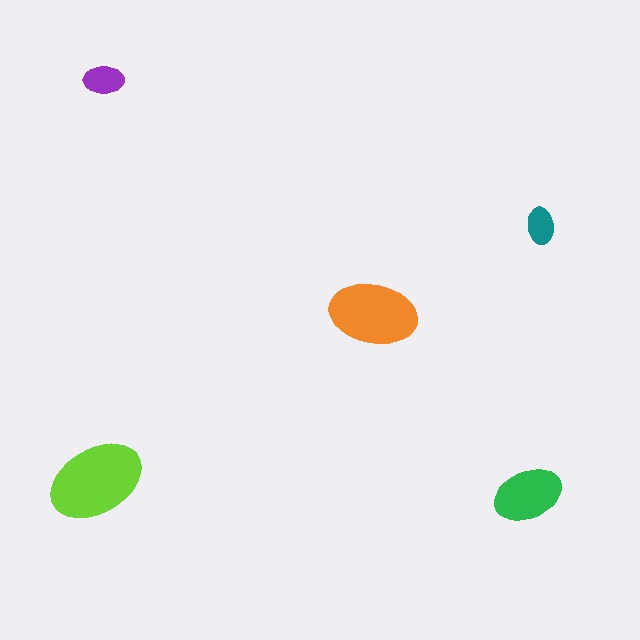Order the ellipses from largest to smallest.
the lime one, the orange one, the green one, the purple one, the teal one.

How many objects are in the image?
There are 5 objects in the image.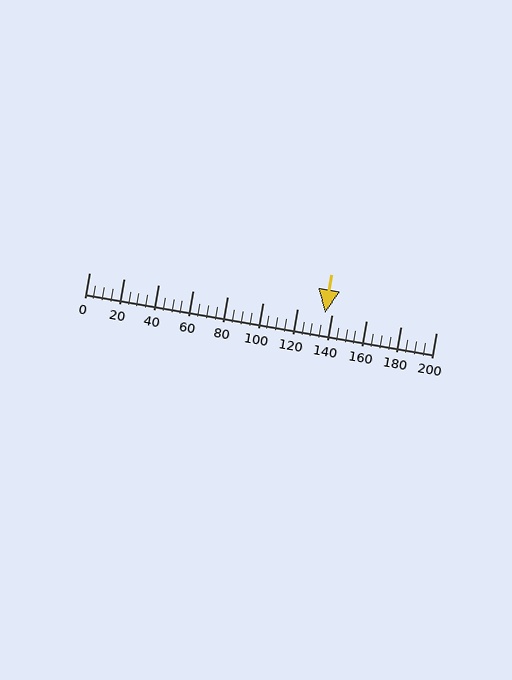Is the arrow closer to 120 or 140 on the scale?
The arrow is closer to 140.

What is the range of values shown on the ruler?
The ruler shows values from 0 to 200.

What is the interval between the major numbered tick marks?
The major tick marks are spaced 20 units apart.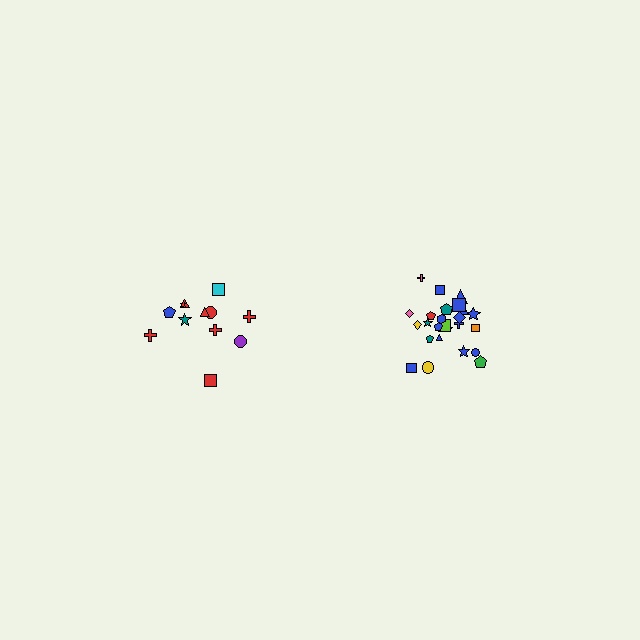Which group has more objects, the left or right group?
The right group.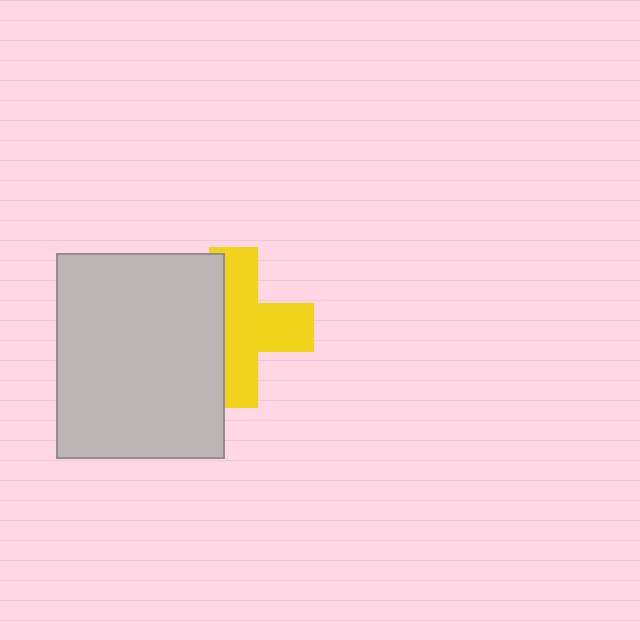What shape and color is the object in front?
The object in front is a light gray rectangle.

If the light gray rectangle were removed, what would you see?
You would see the complete yellow cross.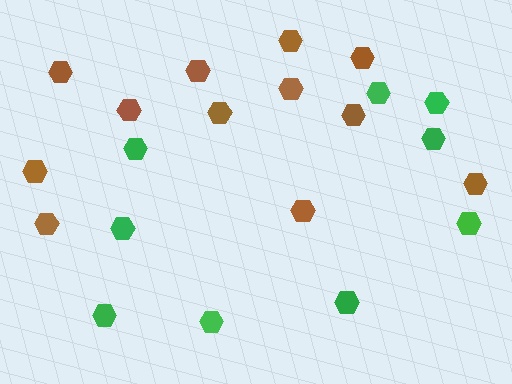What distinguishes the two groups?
There are 2 groups: one group of brown hexagons (12) and one group of green hexagons (9).